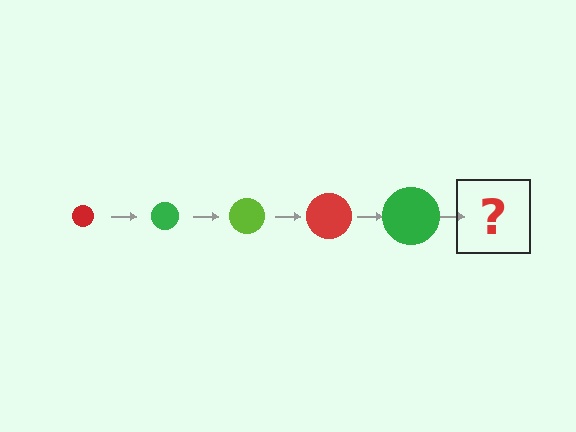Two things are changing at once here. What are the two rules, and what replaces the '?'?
The two rules are that the circle grows larger each step and the color cycles through red, green, and lime. The '?' should be a lime circle, larger than the previous one.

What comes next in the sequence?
The next element should be a lime circle, larger than the previous one.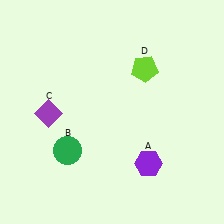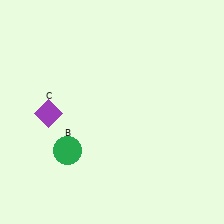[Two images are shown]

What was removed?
The purple hexagon (A), the lime pentagon (D) were removed in Image 2.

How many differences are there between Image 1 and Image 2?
There are 2 differences between the two images.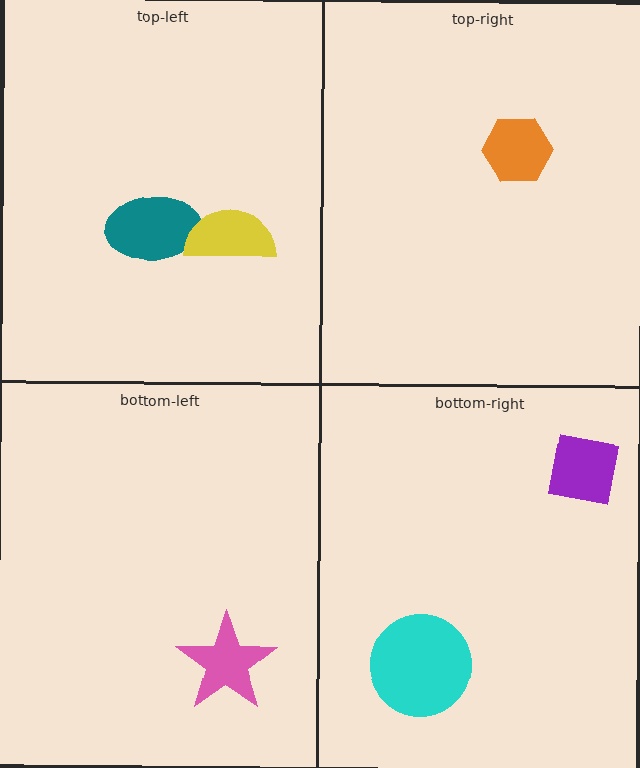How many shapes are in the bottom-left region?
1.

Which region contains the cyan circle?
The bottom-right region.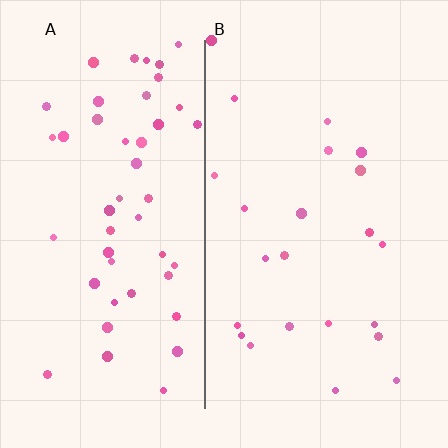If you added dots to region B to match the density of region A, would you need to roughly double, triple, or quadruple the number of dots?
Approximately double.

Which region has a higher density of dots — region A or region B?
A (the left).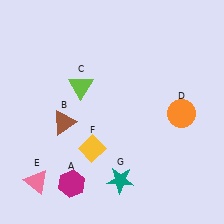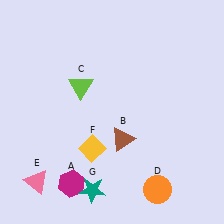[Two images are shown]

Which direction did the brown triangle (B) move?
The brown triangle (B) moved right.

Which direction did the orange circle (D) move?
The orange circle (D) moved down.